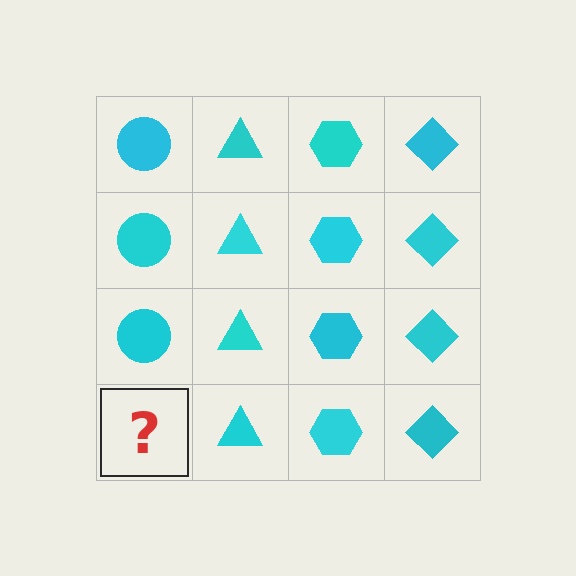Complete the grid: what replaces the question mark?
The question mark should be replaced with a cyan circle.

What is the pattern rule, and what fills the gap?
The rule is that each column has a consistent shape. The gap should be filled with a cyan circle.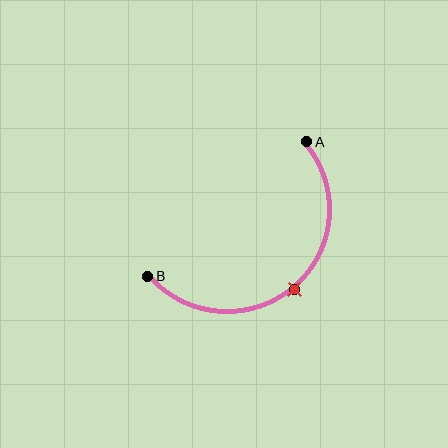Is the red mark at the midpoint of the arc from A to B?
Yes. The red mark lies on the arc at equal arc-length from both A and B — it is the arc midpoint.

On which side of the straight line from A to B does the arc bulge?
The arc bulges below and to the right of the straight line connecting A and B.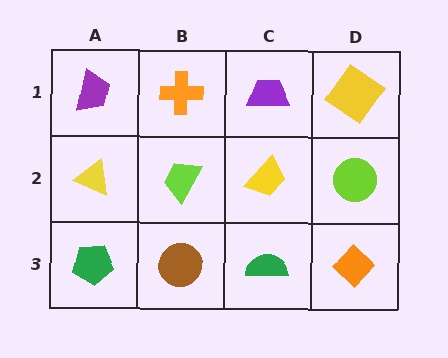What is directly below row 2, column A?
A green pentagon.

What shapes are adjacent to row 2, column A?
A purple trapezoid (row 1, column A), a green pentagon (row 3, column A), a lime trapezoid (row 2, column B).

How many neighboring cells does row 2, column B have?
4.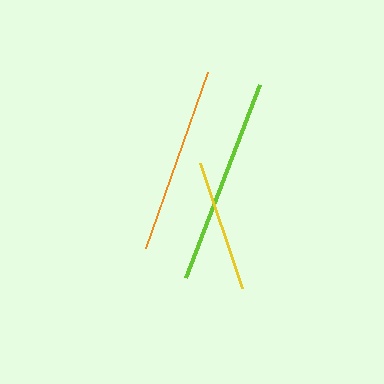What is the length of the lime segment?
The lime segment is approximately 207 pixels long.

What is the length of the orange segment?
The orange segment is approximately 188 pixels long.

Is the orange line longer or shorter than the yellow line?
The orange line is longer than the yellow line.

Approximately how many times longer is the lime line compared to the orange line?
The lime line is approximately 1.1 times the length of the orange line.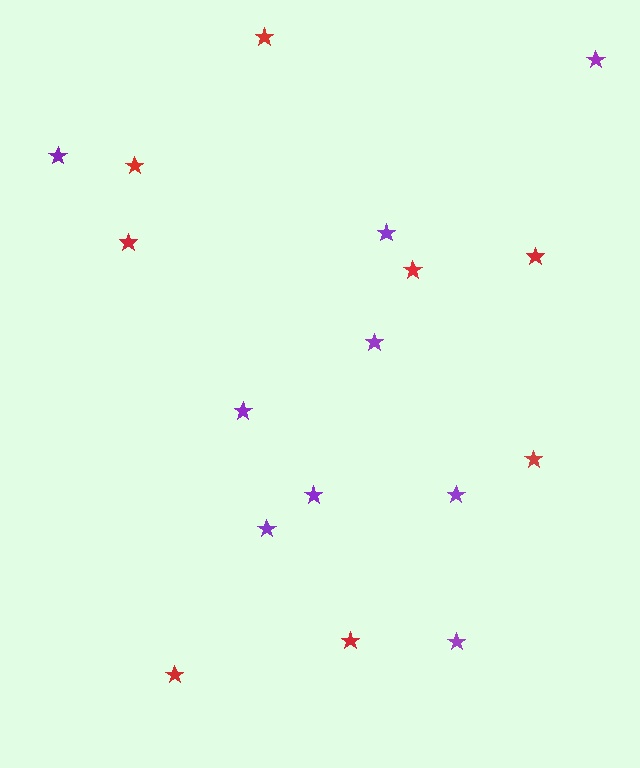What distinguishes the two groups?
There are 2 groups: one group of purple stars (9) and one group of red stars (8).